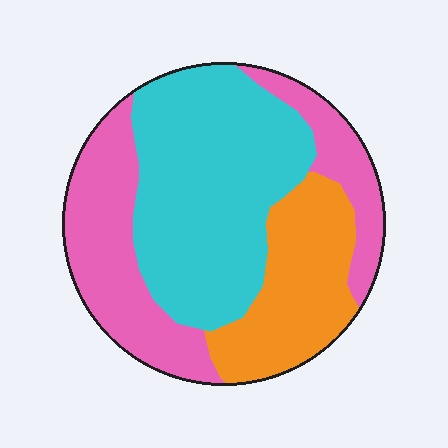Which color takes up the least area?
Orange, at roughly 25%.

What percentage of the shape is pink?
Pink takes up about one third (1/3) of the shape.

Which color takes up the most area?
Cyan, at roughly 45%.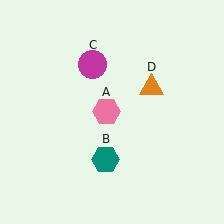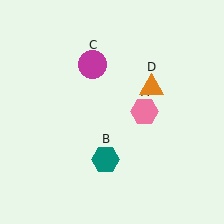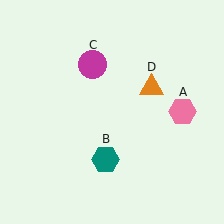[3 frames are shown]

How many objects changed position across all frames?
1 object changed position: pink hexagon (object A).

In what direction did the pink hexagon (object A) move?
The pink hexagon (object A) moved right.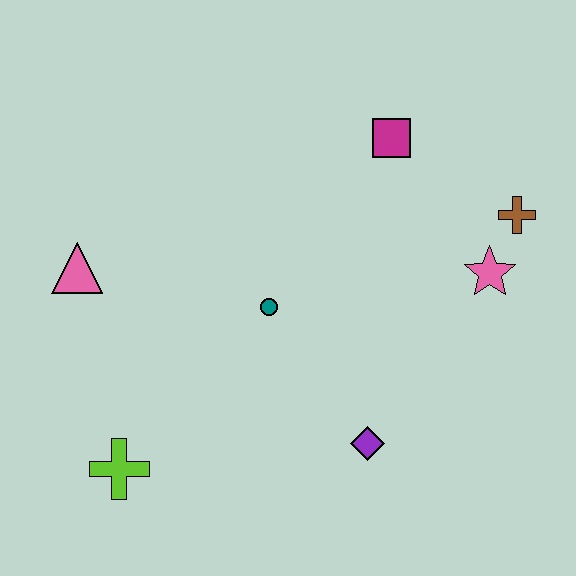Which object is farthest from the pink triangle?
The brown cross is farthest from the pink triangle.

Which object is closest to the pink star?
The brown cross is closest to the pink star.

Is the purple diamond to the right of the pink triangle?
Yes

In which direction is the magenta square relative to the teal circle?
The magenta square is above the teal circle.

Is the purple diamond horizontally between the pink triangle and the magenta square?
Yes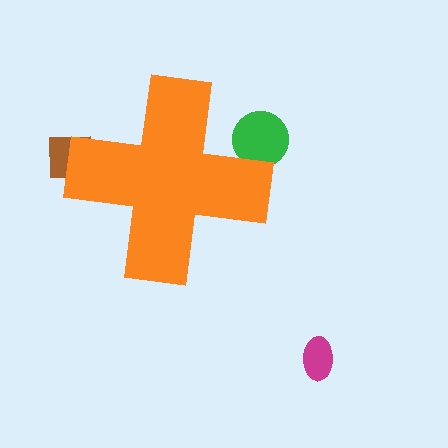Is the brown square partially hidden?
Yes, the brown square is partially hidden behind the orange cross.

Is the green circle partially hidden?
Yes, the green circle is partially hidden behind the orange cross.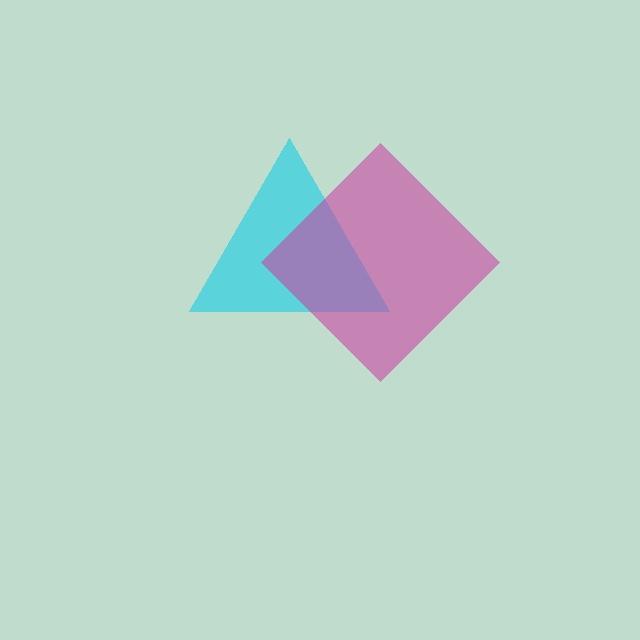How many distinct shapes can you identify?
There are 2 distinct shapes: a cyan triangle, a magenta diamond.